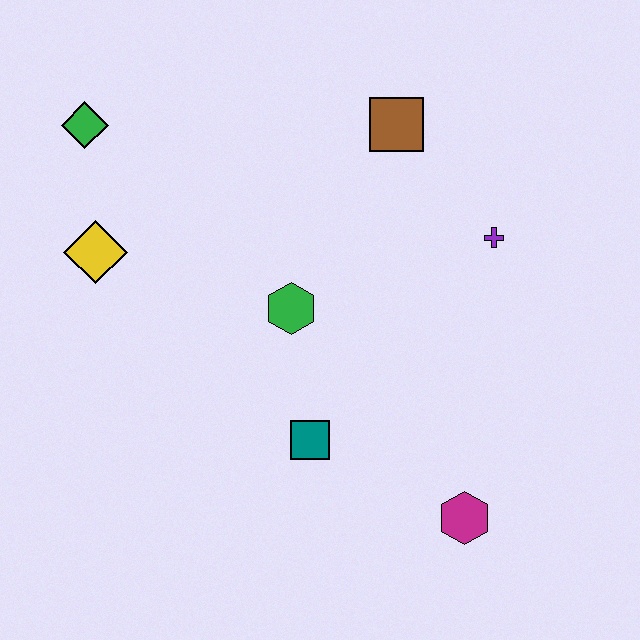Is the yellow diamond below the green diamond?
Yes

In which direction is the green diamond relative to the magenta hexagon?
The green diamond is above the magenta hexagon.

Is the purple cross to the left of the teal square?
No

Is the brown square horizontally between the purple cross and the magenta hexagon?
No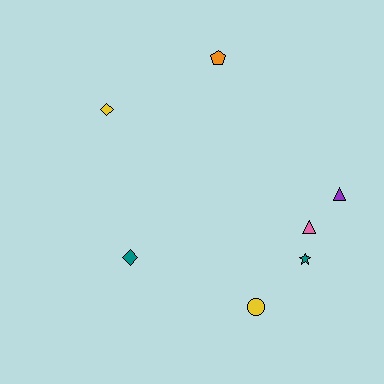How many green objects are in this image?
There are no green objects.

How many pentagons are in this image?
There is 1 pentagon.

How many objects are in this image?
There are 7 objects.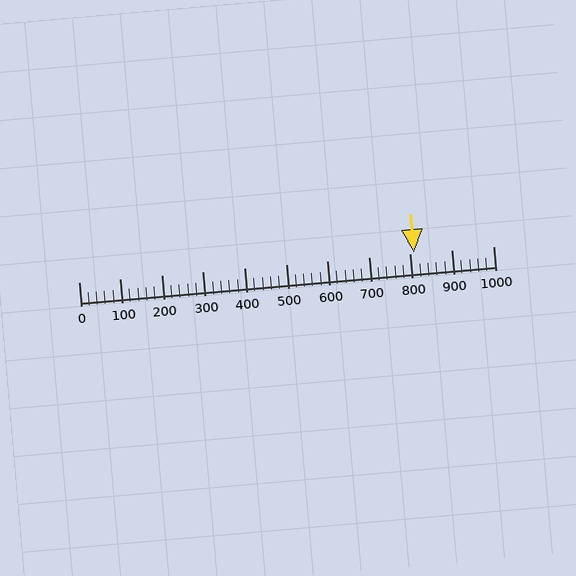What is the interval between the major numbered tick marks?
The major tick marks are spaced 100 units apart.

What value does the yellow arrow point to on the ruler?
The yellow arrow points to approximately 809.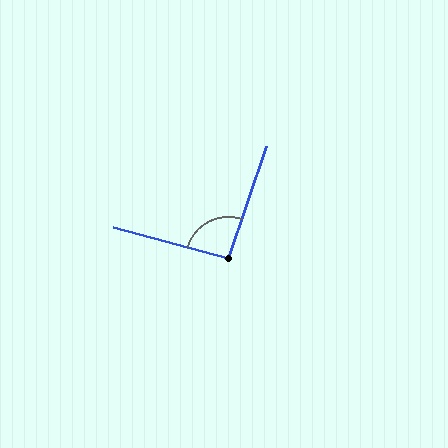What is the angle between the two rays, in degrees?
Approximately 93 degrees.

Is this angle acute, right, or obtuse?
It is approximately a right angle.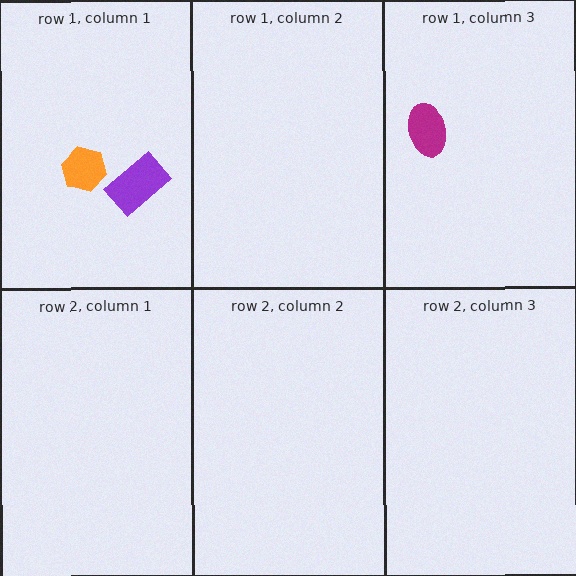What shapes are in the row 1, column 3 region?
The magenta ellipse.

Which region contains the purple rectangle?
The row 1, column 1 region.